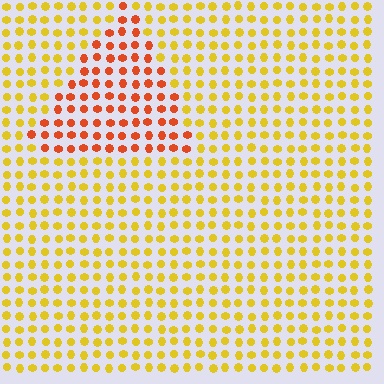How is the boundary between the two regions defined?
The boundary is defined purely by a slight shift in hue (about 39 degrees). Spacing, size, and orientation are identical on both sides.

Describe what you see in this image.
The image is filled with small yellow elements in a uniform arrangement. A triangle-shaped region is visible where the elements are tinted to a slightly different hue, forming a subtle color boundary.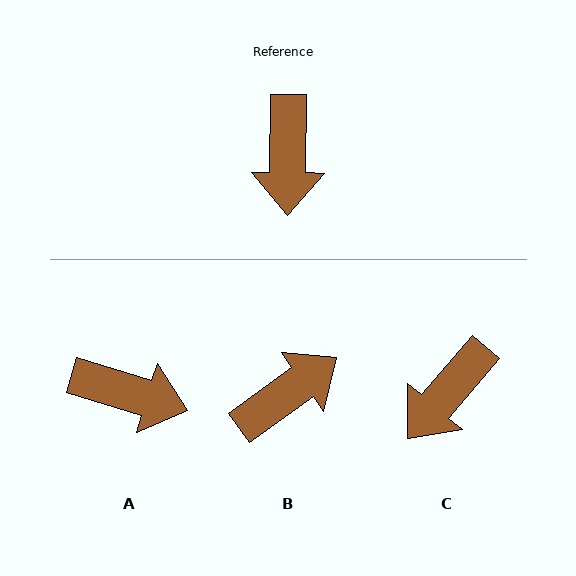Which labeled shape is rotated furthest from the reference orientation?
B, about 127 degrees away.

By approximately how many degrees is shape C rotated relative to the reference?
Approximately 40 degrees clockwise.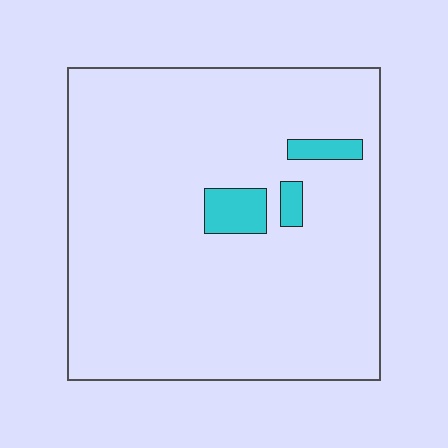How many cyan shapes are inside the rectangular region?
3.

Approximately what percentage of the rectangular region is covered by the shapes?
Approximately 5%.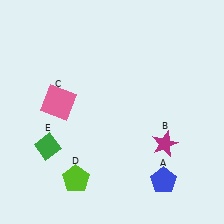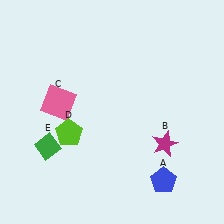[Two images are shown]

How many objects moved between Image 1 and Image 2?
1 object moved between the two images.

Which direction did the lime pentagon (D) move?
The lime pentagon (D) moved up.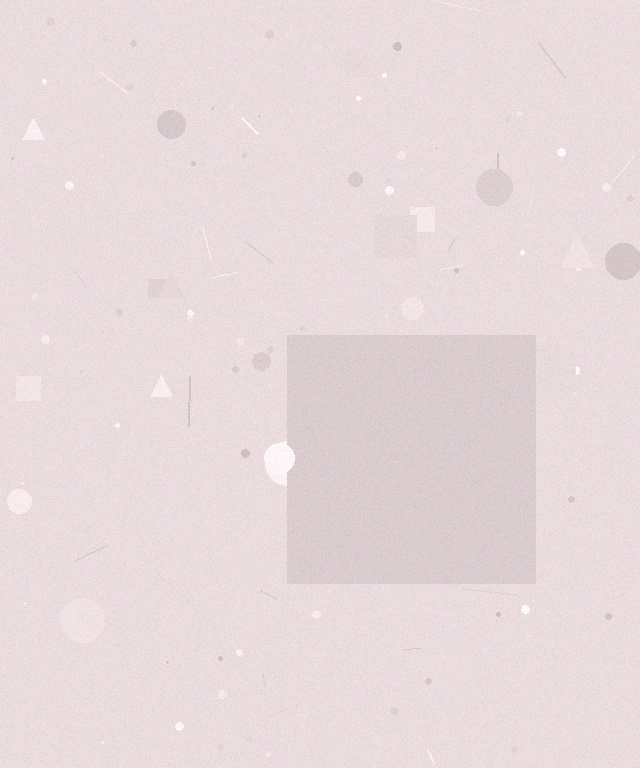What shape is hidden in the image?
A square is hidden in the image.